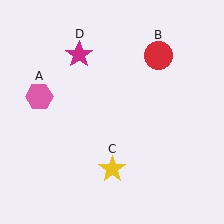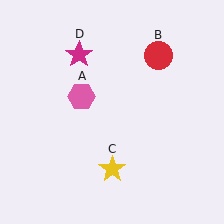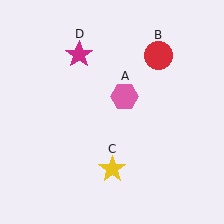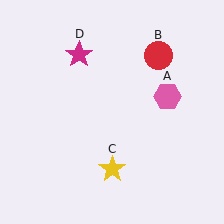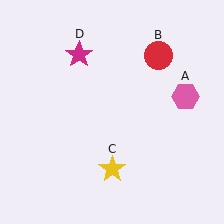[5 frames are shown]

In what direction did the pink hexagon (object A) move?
The pink hexagon (object A) moved right.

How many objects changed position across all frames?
1 object changed position: pink hexagon (object A).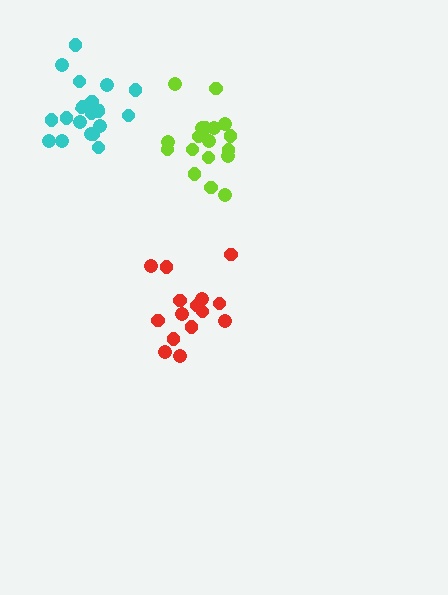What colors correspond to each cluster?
The clusters are colored: cyan, red, lime.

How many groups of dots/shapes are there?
There are 3 groups.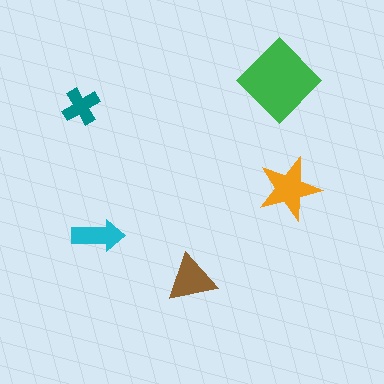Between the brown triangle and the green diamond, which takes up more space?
The green diamond.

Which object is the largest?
The green diamond.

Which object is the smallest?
The teal cross.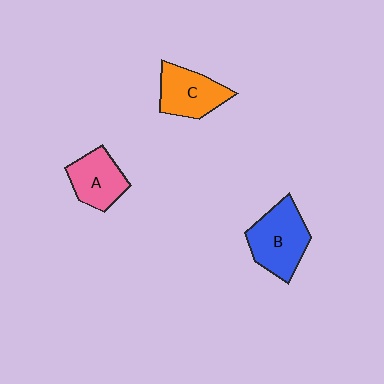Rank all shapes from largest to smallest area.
From largest to smallest: B (blue), C (orange), A (pink).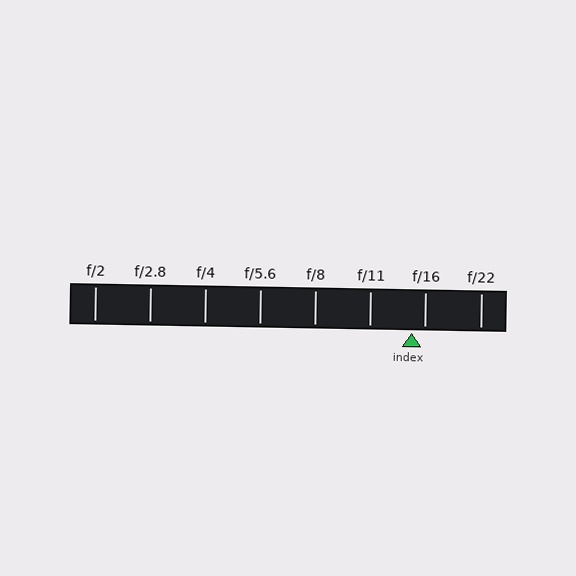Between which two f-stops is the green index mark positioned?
The index mark is between f/11 and f/16.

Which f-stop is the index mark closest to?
The index mark is closest to f/16.